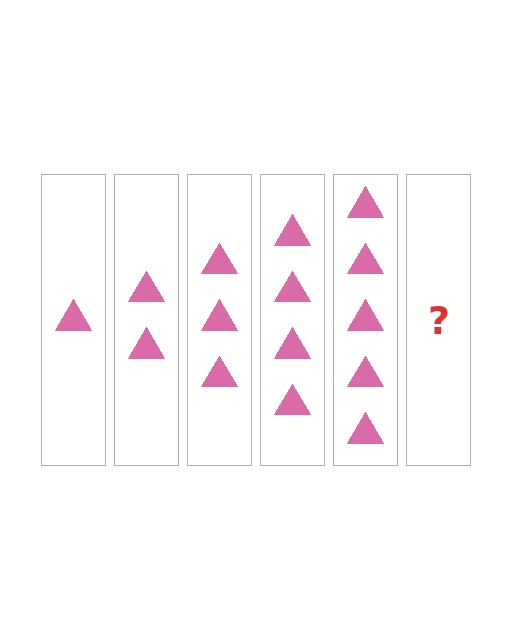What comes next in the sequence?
The next element should be 6 triangles.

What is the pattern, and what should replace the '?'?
The pattern is that each step adds one more triangle. The '?' should be 6 triangles.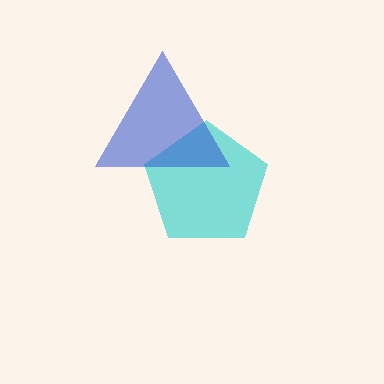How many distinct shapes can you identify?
There are 2 distinct shapes: a cyan pentagon, a blue triangle.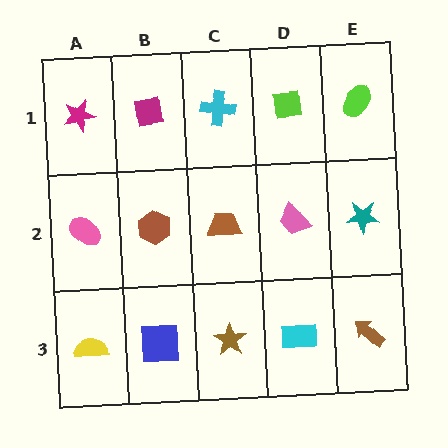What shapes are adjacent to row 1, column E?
A teal star (row 2, column E), a lime square (row 1, column D).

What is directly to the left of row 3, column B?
A yellow semicircle.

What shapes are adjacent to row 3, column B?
A brown hexagon (row 2, column B), a yellow semicircle (row 3, column A), a brown star (row 3, column C).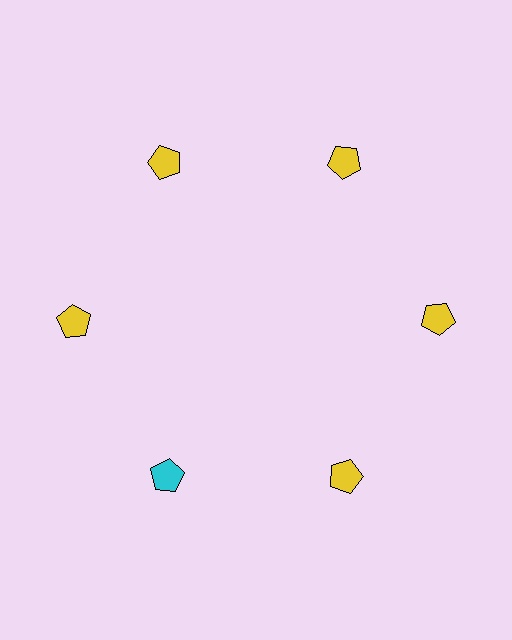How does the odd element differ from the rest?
It has a different color: cyan instead of yellow.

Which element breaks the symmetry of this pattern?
The cyan pentagon at roughly the 7 o'clock position breaks the symmetry. All other shapes are yellow pentagons.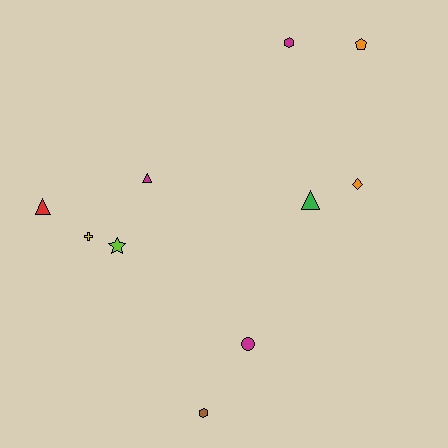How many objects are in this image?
There are 10 objects.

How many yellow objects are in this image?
There is 1 yellow object.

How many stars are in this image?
There is 1 star.